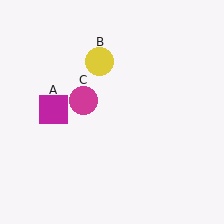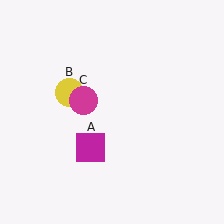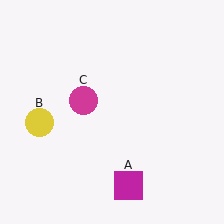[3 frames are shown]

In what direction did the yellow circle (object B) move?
The yellow circle (object B) moved down and to the left.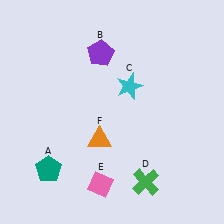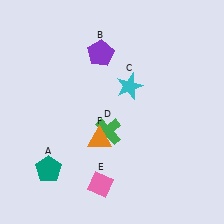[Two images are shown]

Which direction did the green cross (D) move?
The green cross (D) moved up.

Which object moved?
The green cross (D) moved up.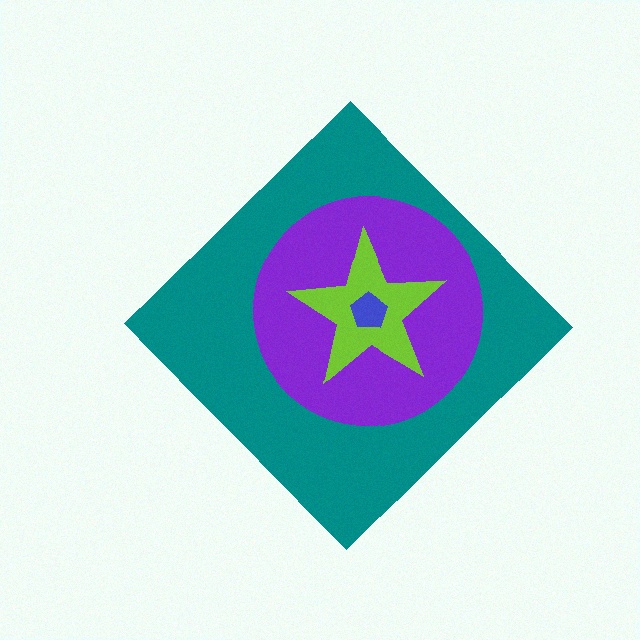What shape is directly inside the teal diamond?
The purple circle.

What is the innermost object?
The blue pentagon.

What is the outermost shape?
The teal diamond.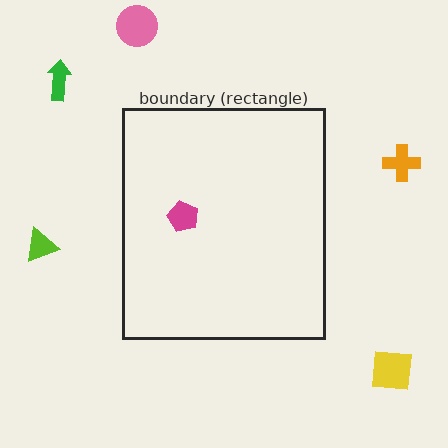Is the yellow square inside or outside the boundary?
Outside.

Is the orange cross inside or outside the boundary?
Outside.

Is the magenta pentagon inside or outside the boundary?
Inside.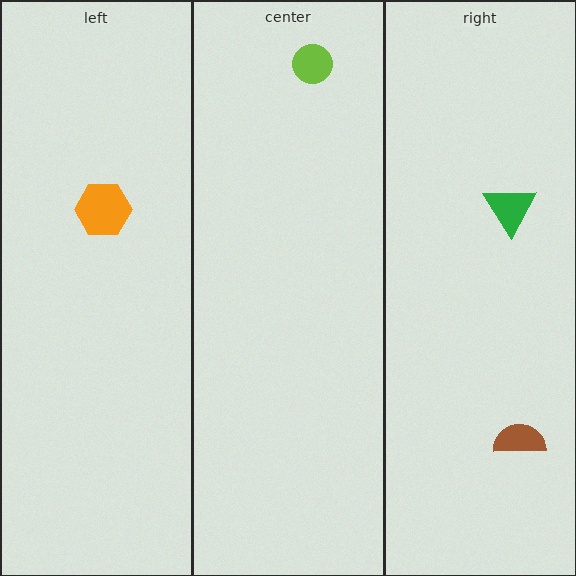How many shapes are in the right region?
2.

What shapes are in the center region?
The lime circle.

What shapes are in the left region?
The orange hexagon.